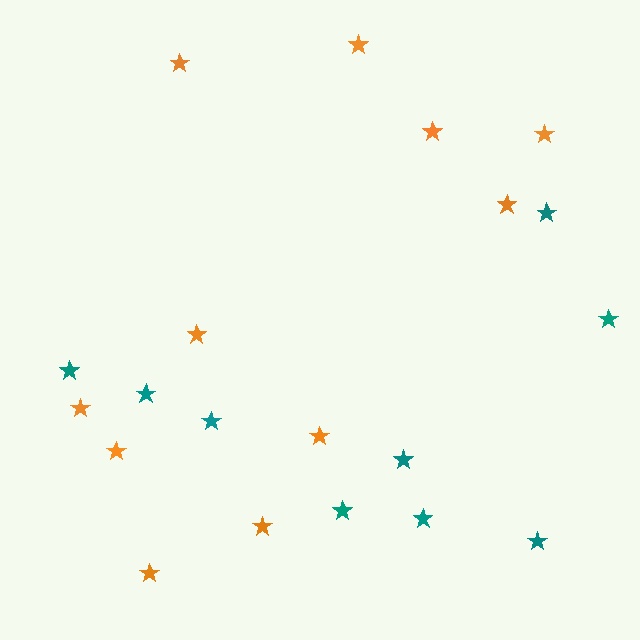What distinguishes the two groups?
There are 2 groups: one group of teal stars (9) and one group of orange stars (11).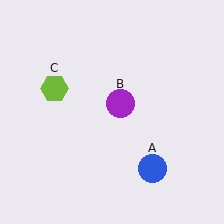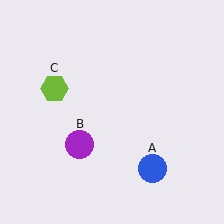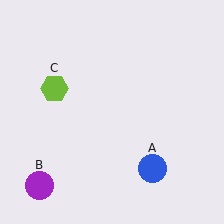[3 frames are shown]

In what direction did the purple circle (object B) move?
The purple circle (object B) moved down and to the left.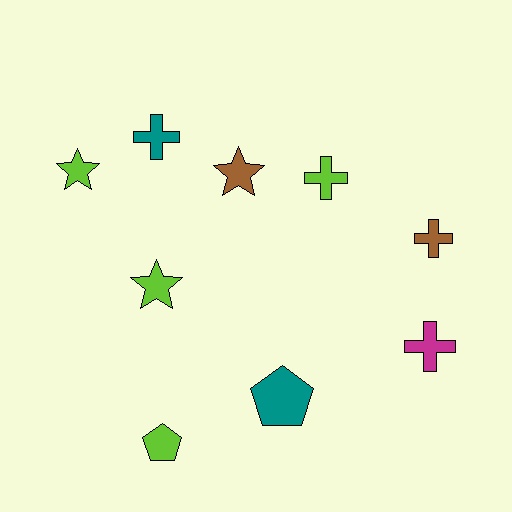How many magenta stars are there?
There are no magenta stars.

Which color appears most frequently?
Lime, with 4 objects.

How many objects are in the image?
There are 9 objects.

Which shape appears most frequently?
Cross, with 4 objects.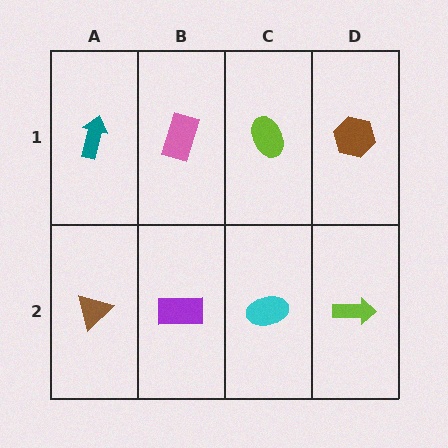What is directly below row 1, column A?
A brown triangle.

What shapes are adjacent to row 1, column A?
A brown triangle (row 2, column A), a pink rectangle (row 1, column B).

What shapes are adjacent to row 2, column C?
A lime ellipse (row 1, column C), a purple rectangle (row 2, column B), a lime arrow (row 2, column D).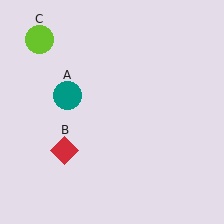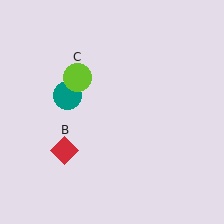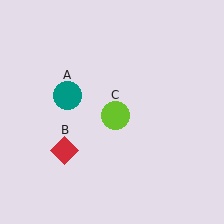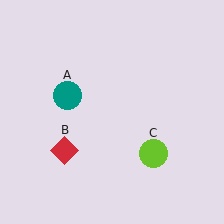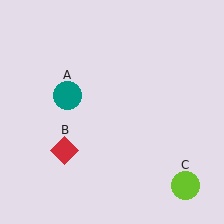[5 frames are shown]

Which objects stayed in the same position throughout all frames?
Teal circle (object A) and red diamond (object B) remained stationary.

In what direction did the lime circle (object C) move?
The lime circle (object C) moved down and to the right.